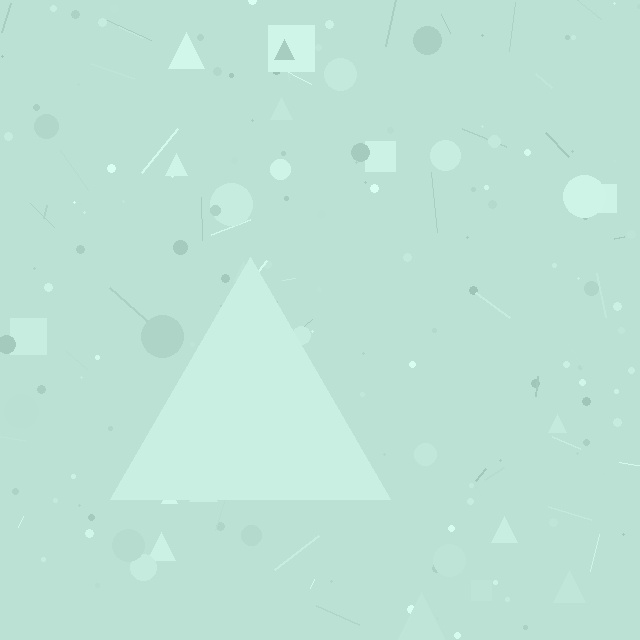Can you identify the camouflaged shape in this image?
The camouflaged shape is a triangle.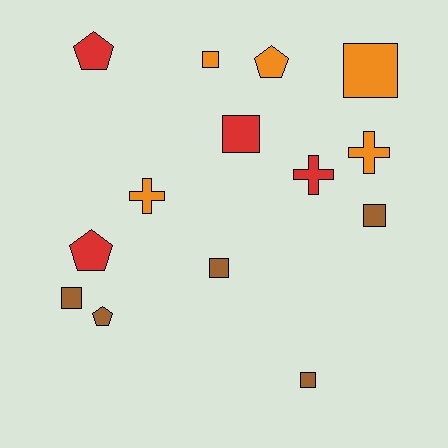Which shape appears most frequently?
Square, with 7 objects.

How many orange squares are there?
There are 2 orange squares.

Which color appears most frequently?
Orange, with 5 objects.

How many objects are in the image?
There are 14 objects.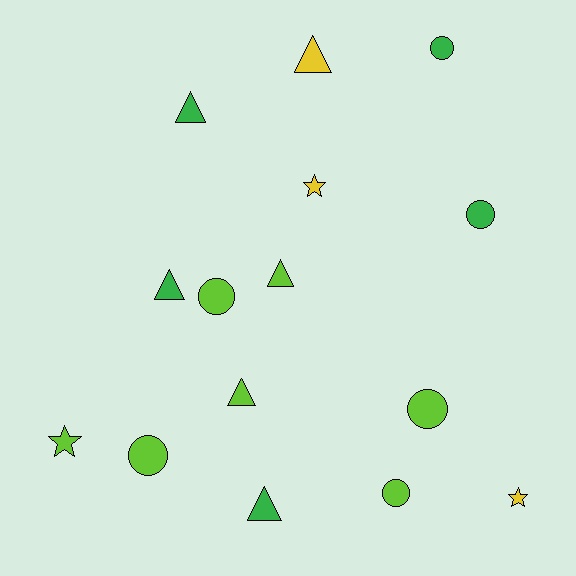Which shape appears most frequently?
Circle, with 6 objects.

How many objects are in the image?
There are 15 objects.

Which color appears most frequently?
Lime, with 7 objects.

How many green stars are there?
There are no green stars.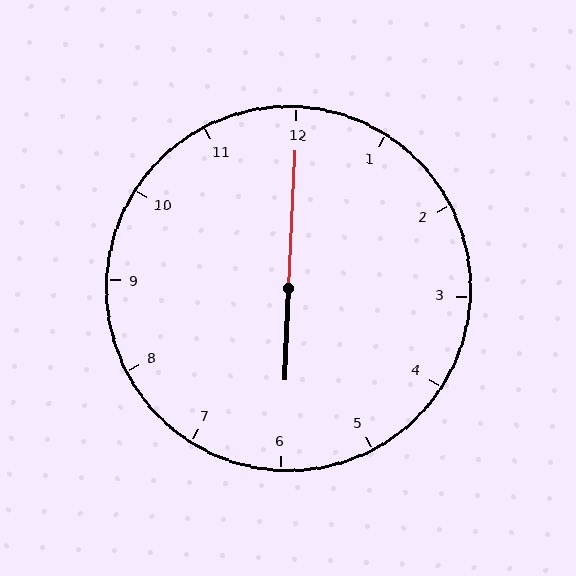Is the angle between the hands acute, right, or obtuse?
It is obtuse.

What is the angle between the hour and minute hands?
Approximately 180 degrees.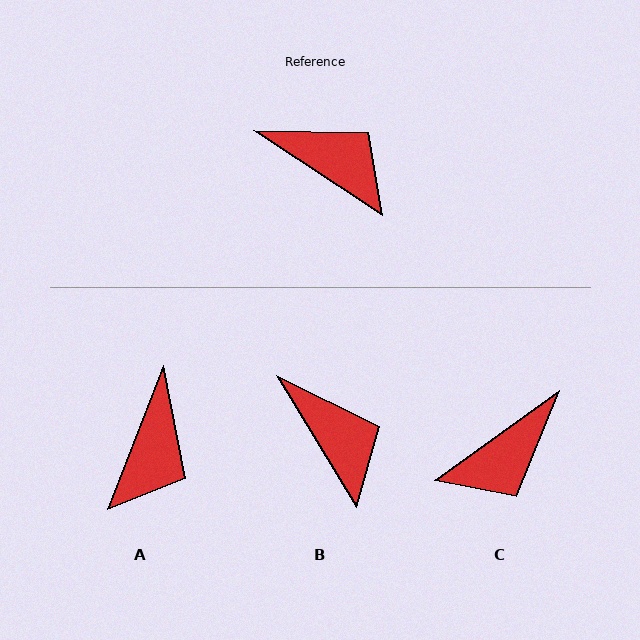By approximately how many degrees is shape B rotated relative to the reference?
Approximately 25 degrees clockwise.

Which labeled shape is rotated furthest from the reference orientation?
C, about 111 degrees away.